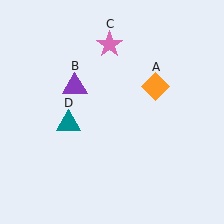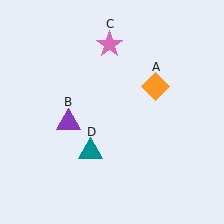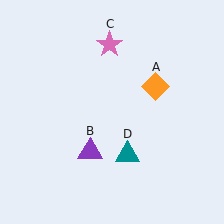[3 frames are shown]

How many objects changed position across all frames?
2 objects changed position: purple triangle (object B), teal triangle (object D).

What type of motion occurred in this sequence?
The purple triangle (object B), teal triangle (object D) rotated counterclockwise around the center of the scene.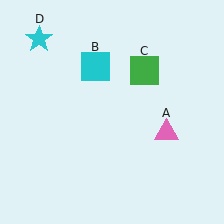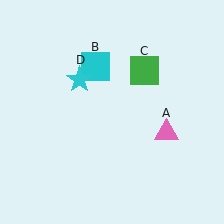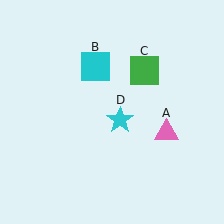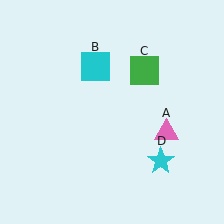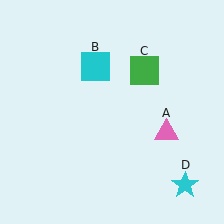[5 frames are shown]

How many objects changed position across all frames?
1 object changed position: cyan star (object D).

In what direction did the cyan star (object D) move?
The cyan star (object D) moved down and to the right.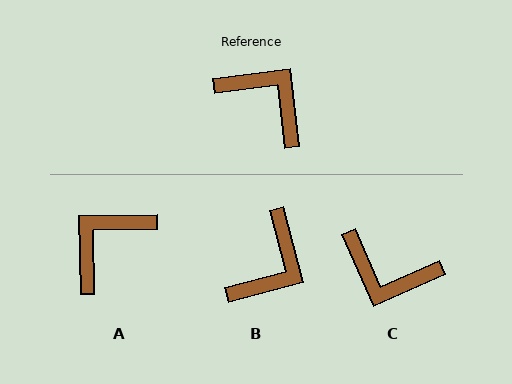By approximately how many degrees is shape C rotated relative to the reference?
Approximately 163 degrees clockwise.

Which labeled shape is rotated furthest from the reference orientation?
C, about 163 degrees away.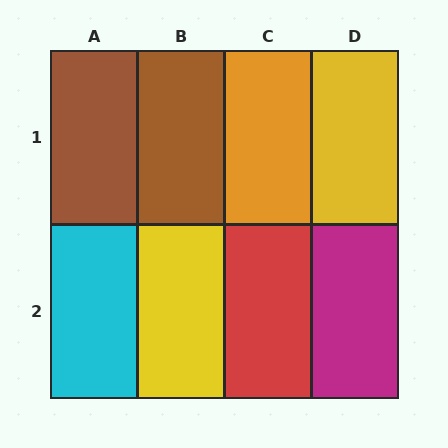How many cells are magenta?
1 cell is magenta.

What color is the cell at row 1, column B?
Brown.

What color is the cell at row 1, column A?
Brown.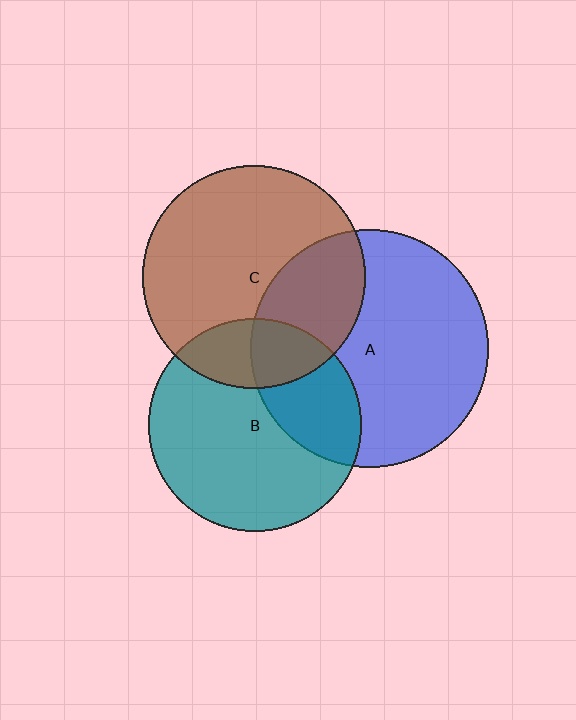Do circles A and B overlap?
Yes.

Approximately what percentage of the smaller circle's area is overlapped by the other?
Approximately 30%.